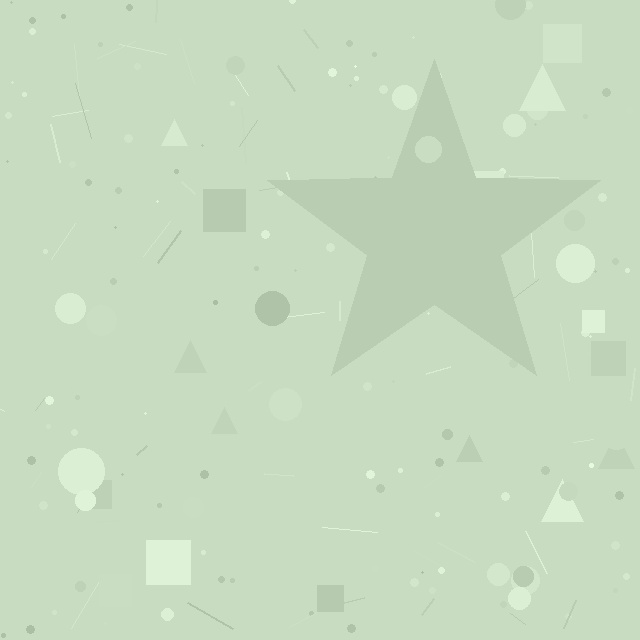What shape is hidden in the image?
A star is hidden in the image.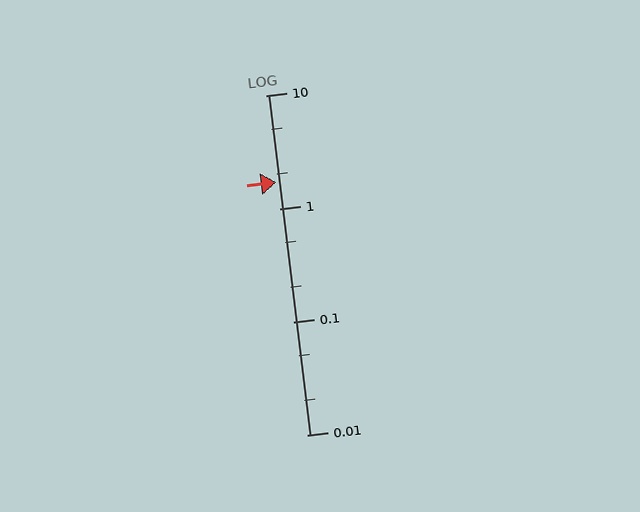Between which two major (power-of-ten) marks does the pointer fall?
The pointer is between 1 and 10.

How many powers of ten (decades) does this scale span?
The scale spans 3 decades, from 0.01 to 10.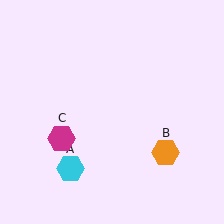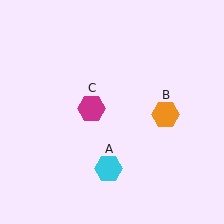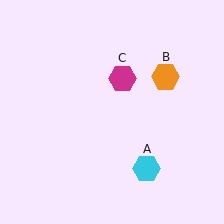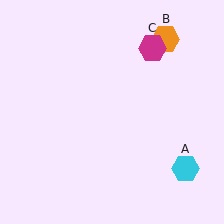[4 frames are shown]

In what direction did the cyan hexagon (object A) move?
The cyan hexagon (object A) moved right.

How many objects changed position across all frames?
3 objects changed position: cyan hexagon (object A), orange hexagon (object B), magenta hexagon (object C).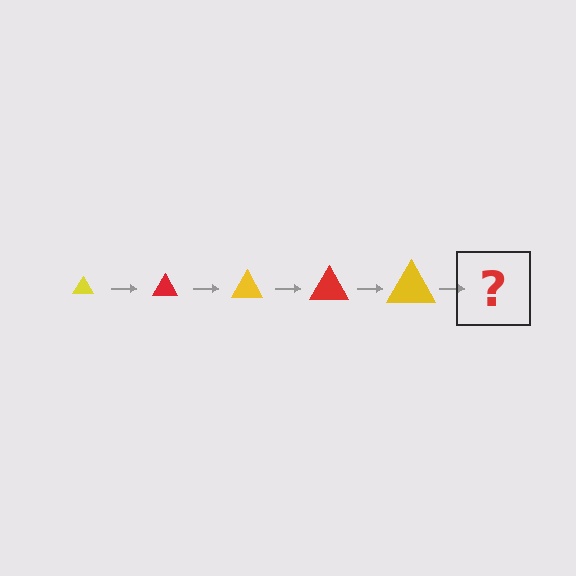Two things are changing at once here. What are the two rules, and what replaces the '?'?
The two rules are that the triangle grows larger each step and the color cycles through yellow and red. The '?' should be a red triangle, larger than the previous one.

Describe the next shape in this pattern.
It should be a red triangle, larger than the previous one.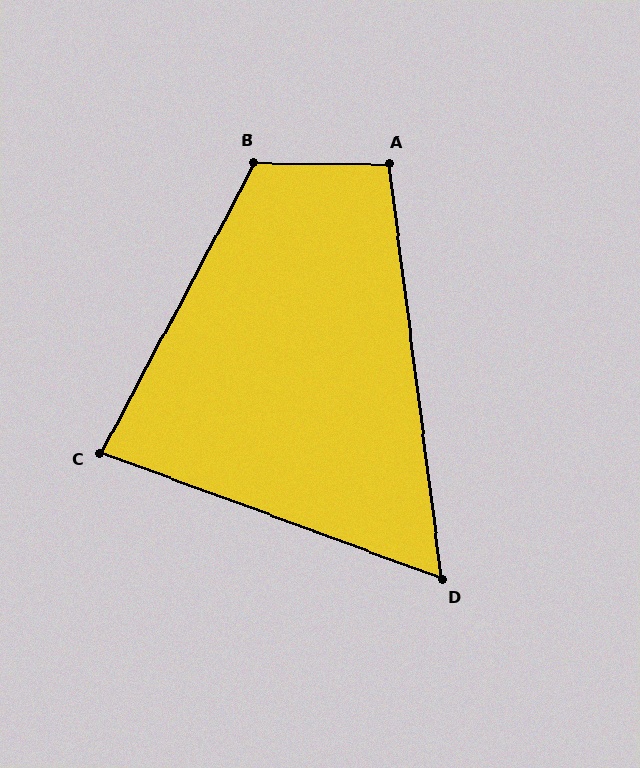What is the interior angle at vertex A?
Approximately 98 degrees (obtuse).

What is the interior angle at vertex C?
Approximately 82 degrees (acute).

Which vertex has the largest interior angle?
B, at approximately 118 degrees.